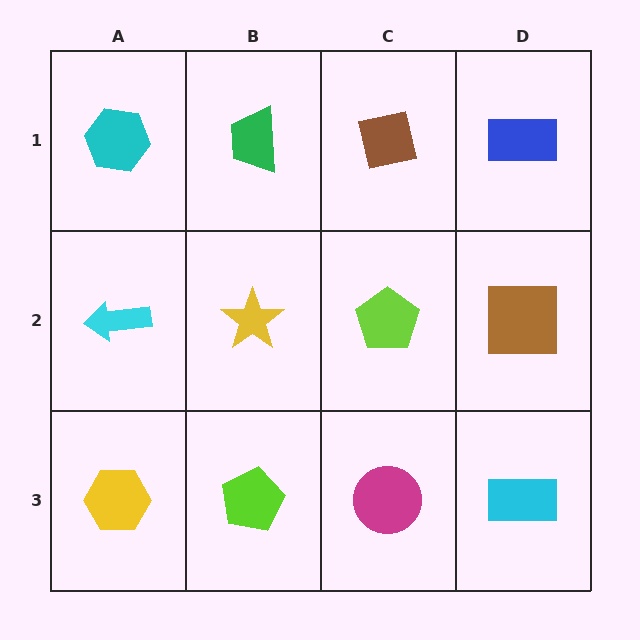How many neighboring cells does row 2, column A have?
3.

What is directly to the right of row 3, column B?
A magenta circle.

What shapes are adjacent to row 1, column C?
A lime pentagon (row 2, column C), a green trapezoid (row 1, column B), a blue rectangle (row 1, column D).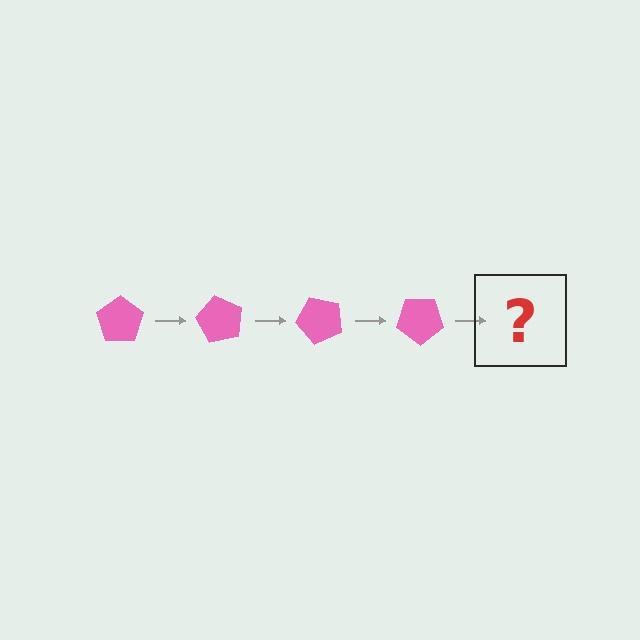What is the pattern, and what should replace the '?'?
The pattern is that the pentagon rotates 60 degrees each step. The '?' should be a pink pentagon rotated 240 degrees.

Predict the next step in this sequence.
The next step is a pink pentagon rotated 240 degrees.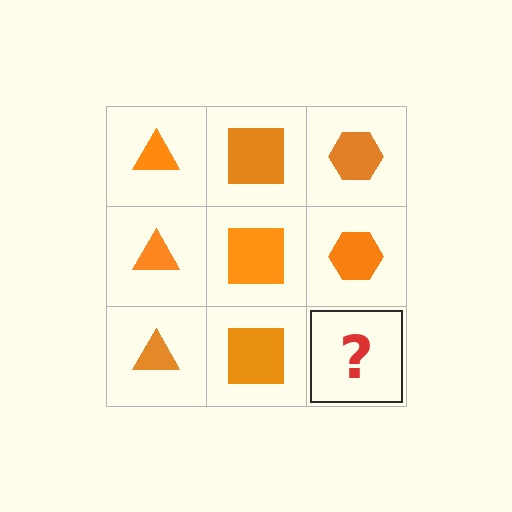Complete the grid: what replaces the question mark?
The question mark should be replaced with an orange hexagon.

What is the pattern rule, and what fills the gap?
The rule is that each column has a consistent shape. The gap should be filled with an orange hexagon.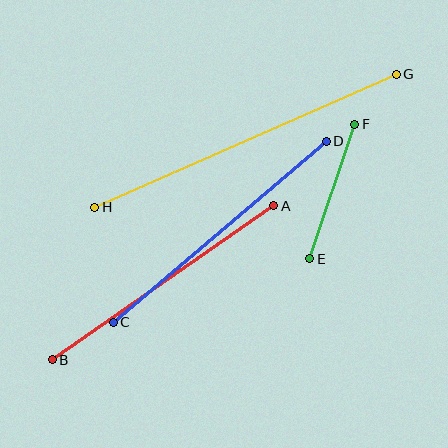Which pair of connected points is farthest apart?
Points G and H are farthest apart.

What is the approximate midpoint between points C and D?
The midpoint is at approximately (220, 232) pixels.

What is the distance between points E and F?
The distance is approximately 142 pixels.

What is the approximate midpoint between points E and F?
The midpoint is at approximately (332, 192) pixels.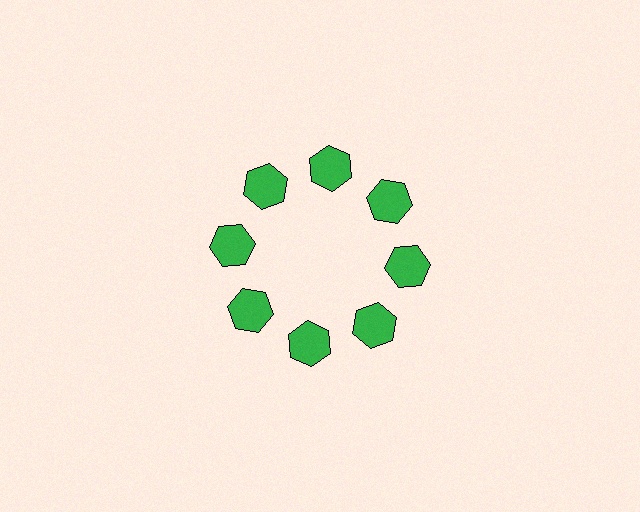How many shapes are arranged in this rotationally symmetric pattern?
There are 8 shapes, arranged in 8 groups of 1.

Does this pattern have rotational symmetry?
Yes, this pattern has 8-fold rotational symmetry. It looks the same after rotating 45 degrees around the center.